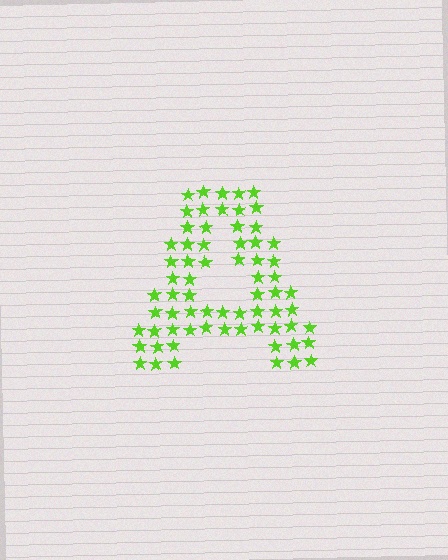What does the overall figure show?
The overall figure shows the letter A.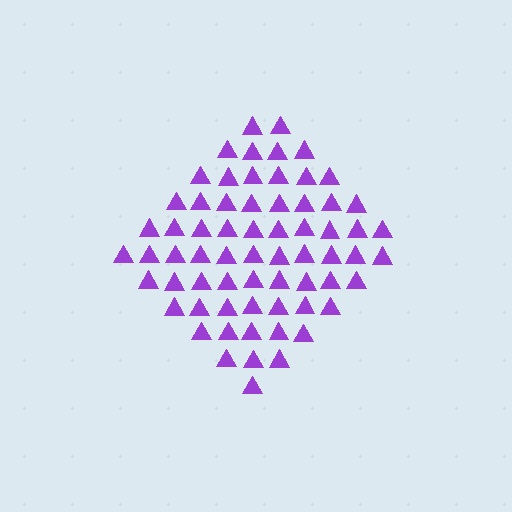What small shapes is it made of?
It is made of small triangles.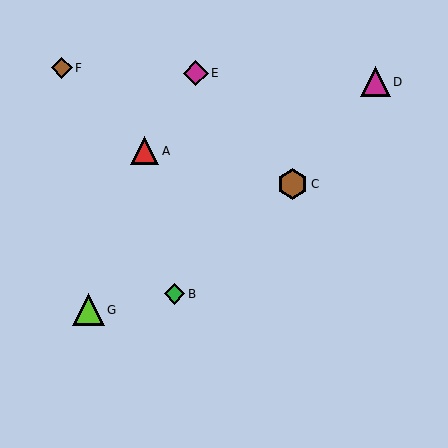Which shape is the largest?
The lime triangle (labeled G) is the largest.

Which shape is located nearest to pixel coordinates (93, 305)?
The lime triangle (labeled G) at (88, 310) is nearest to that location.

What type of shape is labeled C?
Shape C is a brown hexagon.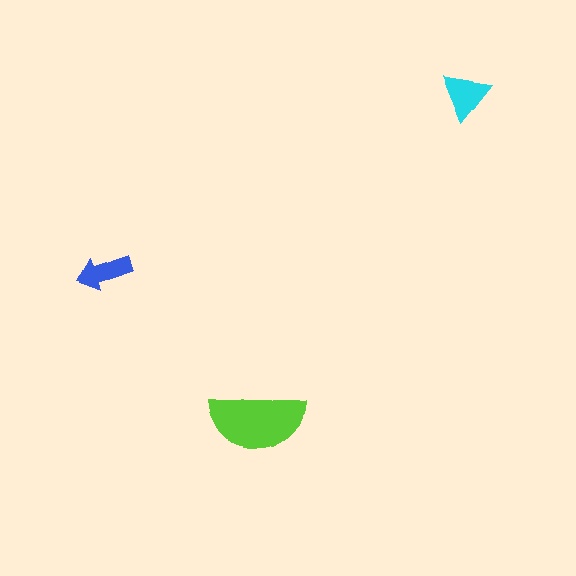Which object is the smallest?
The blue arrow.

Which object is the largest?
The lime semicircle.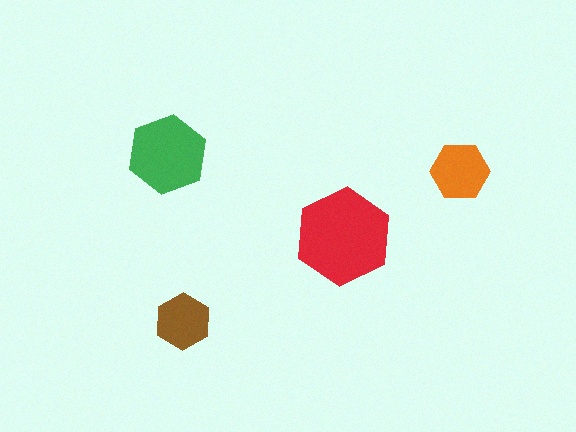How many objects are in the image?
There are 4 objects in the image.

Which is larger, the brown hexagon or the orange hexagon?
The orange one.